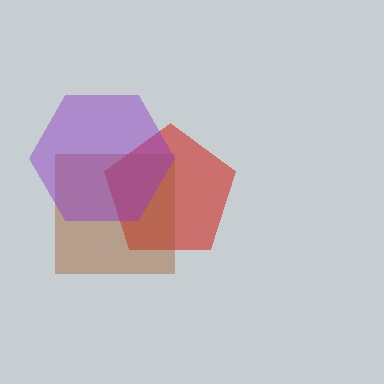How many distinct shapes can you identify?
There are 3 distinct shapes: a red pentagon, a brown square, a purple hexagon.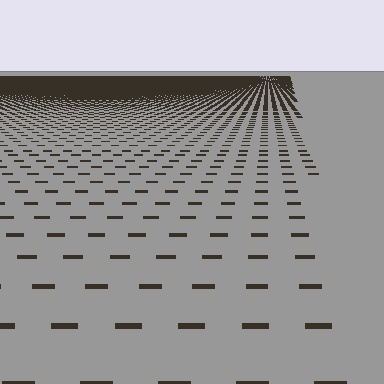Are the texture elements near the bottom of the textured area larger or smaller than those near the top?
Larger. Near the bottom, elements are closer to the viewer and appear at a bigger on-screen size.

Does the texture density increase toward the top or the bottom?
Density increases toward the top.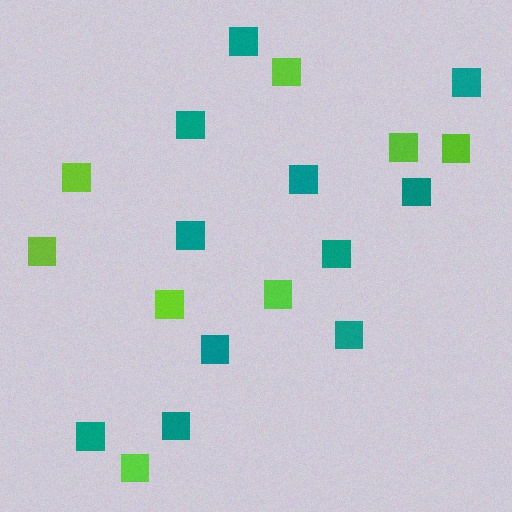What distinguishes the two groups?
There are 2 groups: one group of lime squares (8) and one group of teal squares (11).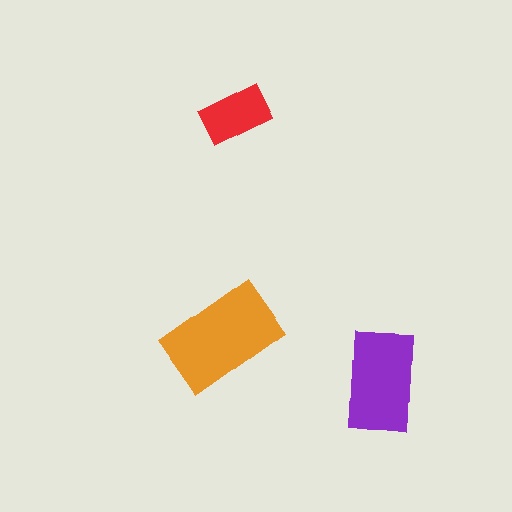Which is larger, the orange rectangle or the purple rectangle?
The orange one.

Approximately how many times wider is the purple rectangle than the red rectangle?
About 1.5 times wider.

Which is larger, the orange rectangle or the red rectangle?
The orange one.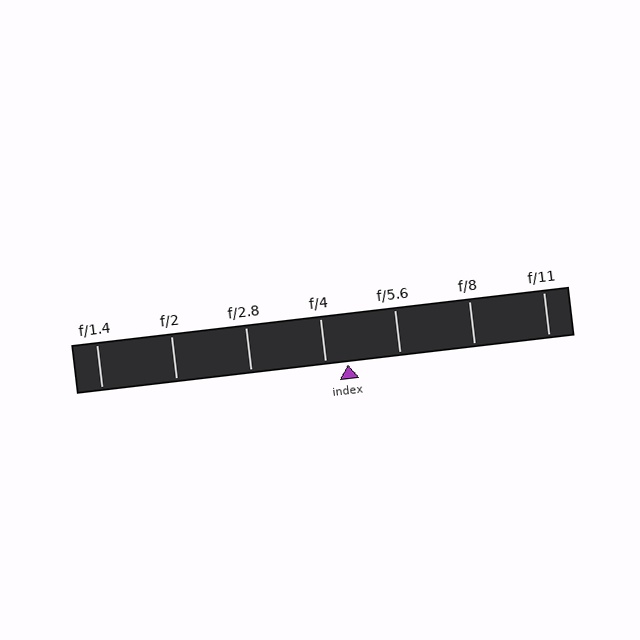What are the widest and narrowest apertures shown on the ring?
The widest aperture shown is f/1.4 and the narrowest is f/11.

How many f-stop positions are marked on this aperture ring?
There are 7 f-stop positions marked.